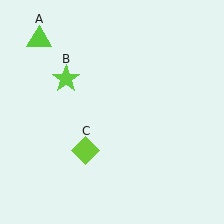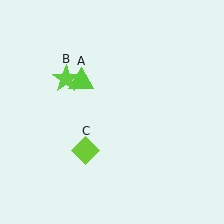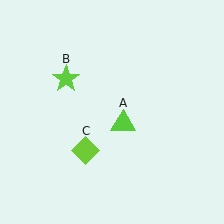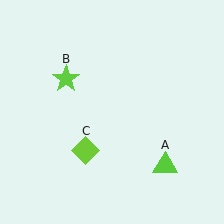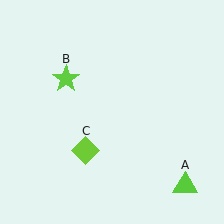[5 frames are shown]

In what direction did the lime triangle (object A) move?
The lime triangle (object A) moved down and to the right.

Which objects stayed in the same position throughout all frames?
Lime star (object B) and lime diamond (object C) remained stationary.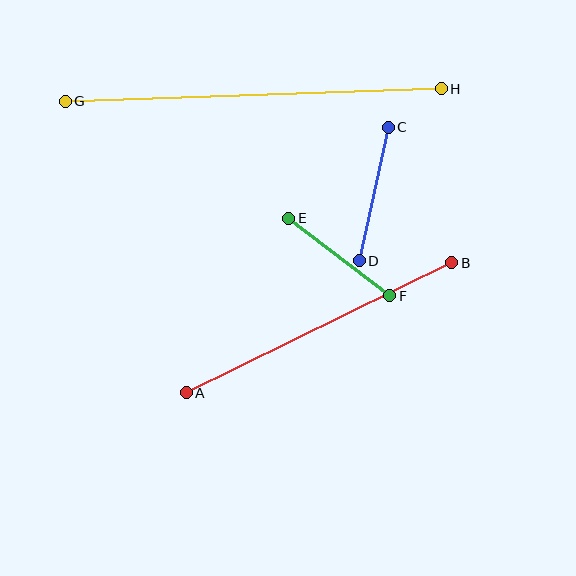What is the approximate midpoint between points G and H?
The midpoint is at approximately (253, 95) pixels.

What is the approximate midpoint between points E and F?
The midpoint is at approximately (339, 257) pixels.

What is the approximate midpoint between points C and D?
The midpoint is at approximately (374, 194) pixels.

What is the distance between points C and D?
The distance is approximately 136 pixels.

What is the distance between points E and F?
The distance is approximately 127 pixels.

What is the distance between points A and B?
The distance is approximately 296 pixels.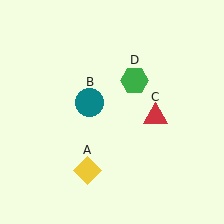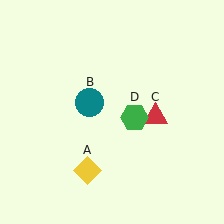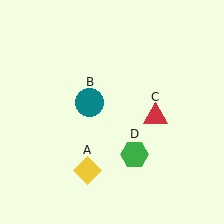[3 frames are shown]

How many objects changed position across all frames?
1 object changed position: green hexagon (object D).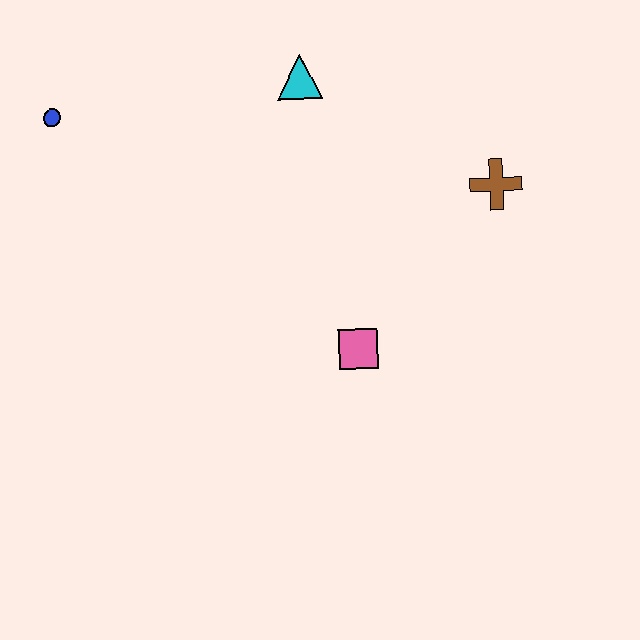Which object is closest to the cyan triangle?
The brown cross is closest to the cyan triangle.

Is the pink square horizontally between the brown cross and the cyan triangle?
Yes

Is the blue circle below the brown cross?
No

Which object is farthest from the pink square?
The blue circle is farthest from the pink square.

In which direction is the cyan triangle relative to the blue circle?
The cyan triangle is to the right of the blue circle.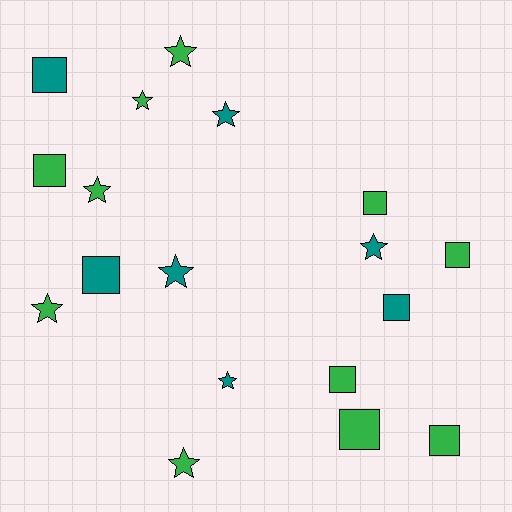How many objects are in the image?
There are 18 objects.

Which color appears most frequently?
Green, with 11 objects.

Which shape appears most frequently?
Square, with 9 objects.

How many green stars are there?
There are 5 green stars.